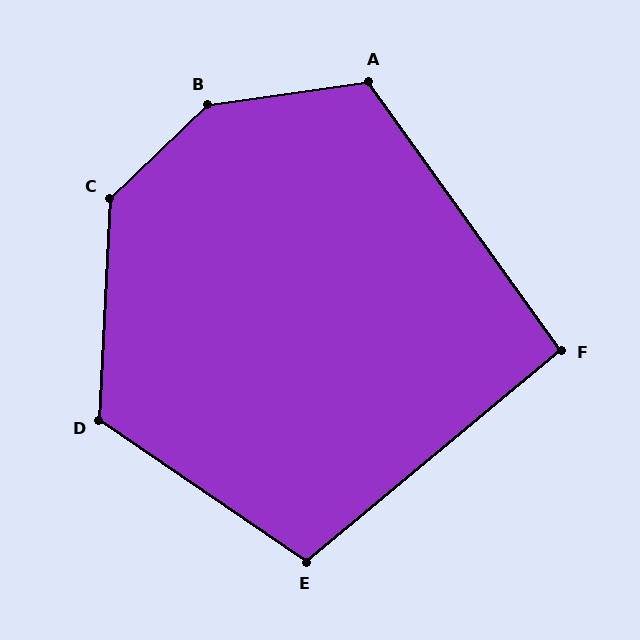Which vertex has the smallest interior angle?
F, at approximately 94 degrees.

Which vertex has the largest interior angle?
B, at approximately 144 degrees.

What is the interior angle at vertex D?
Approximately 122 degrees (obtuse).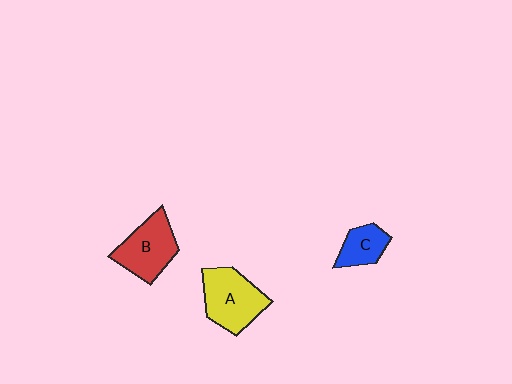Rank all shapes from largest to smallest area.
From largest to smallest: A (yellow), B (red), C (blue).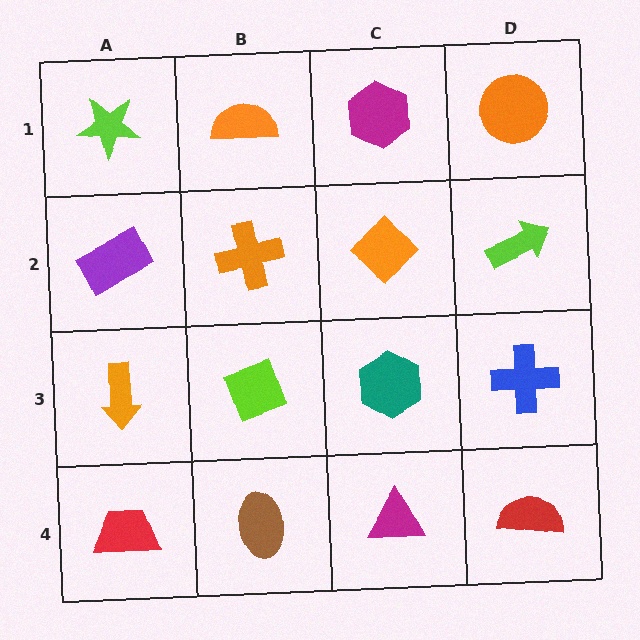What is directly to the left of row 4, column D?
A magenta triangle.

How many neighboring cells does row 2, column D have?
3.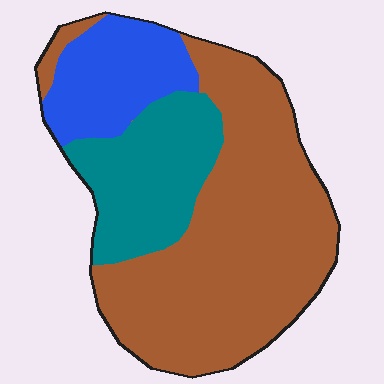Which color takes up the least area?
Blue, at roughly 20%.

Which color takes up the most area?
Brown, at roughly 60%.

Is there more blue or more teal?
Teal.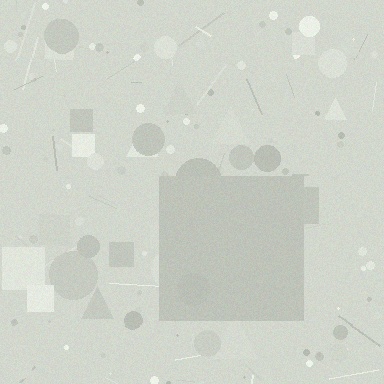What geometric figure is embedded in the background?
A square is embedded in the background.